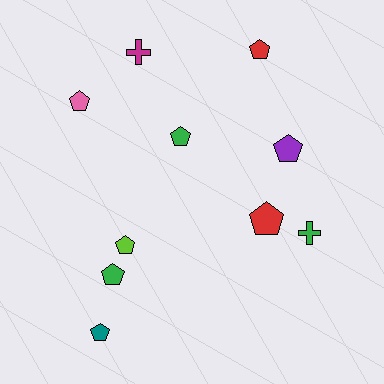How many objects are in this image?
There are 10 objects.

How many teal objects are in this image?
There is 1 teal object.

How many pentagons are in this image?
There are 8 pentagons.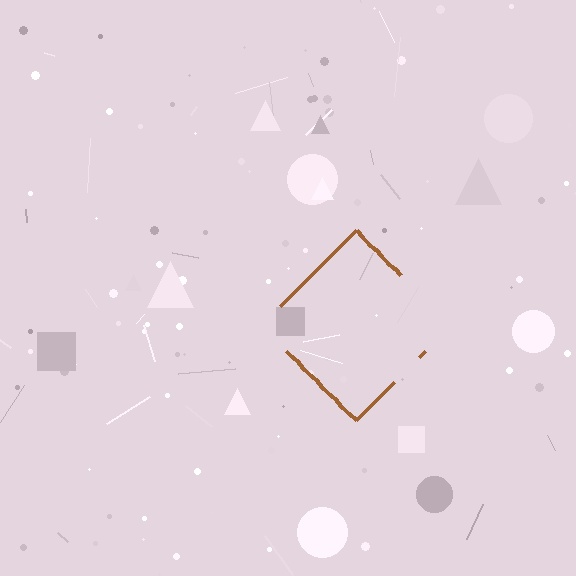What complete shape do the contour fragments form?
The contour fragments form a diamond.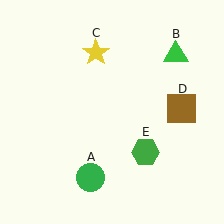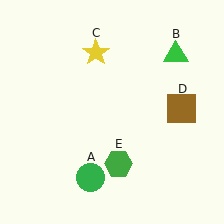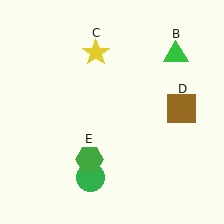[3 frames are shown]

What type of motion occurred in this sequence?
The green hexagon (object E) rotated clockwise around the center of the scene.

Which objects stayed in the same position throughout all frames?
Green circle (object A) and green triangle (object B) and yellow star (object C) and brown square (object D) remained stationary.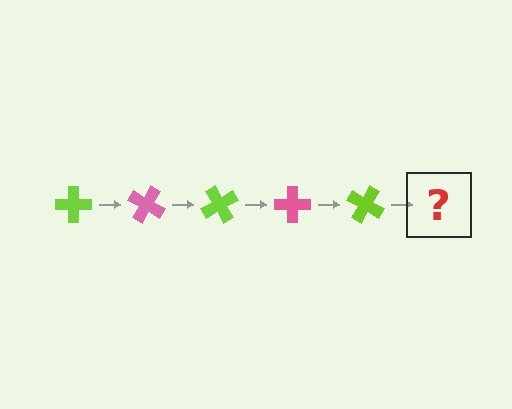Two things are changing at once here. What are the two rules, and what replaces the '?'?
The two rules are that it rotates 30 degrees each step and the color cycles through lime and pink. The '?' should be a pink cross, rotated 150 degrees from the start.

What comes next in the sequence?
The next element should be a pink cross, rotated 150 degrees from the start.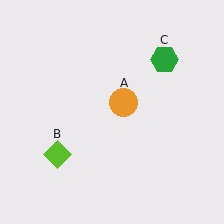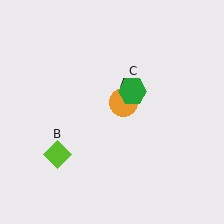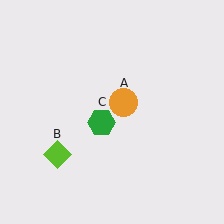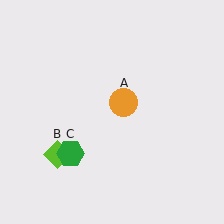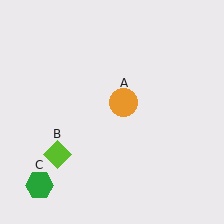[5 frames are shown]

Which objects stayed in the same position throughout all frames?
Orange circle (object A) and lime diamond (object B) remained stationary.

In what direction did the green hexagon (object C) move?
The green hexagon (object C) moved down and to the left.